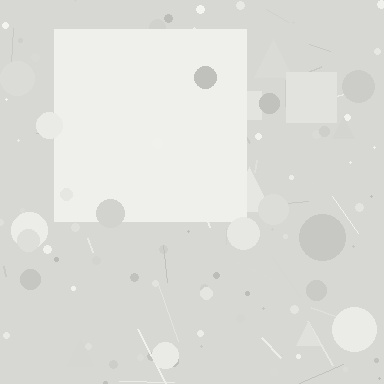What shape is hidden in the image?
A square is hidden in the image.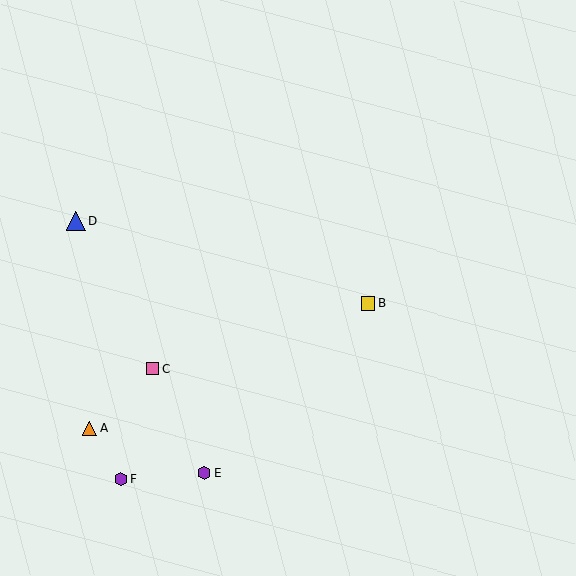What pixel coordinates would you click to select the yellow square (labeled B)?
Click at (368, 304) to select the yellow square B.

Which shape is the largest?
The blue triangle (labeled D) is the largest.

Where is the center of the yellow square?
The center of the yellow square is at (368, 304).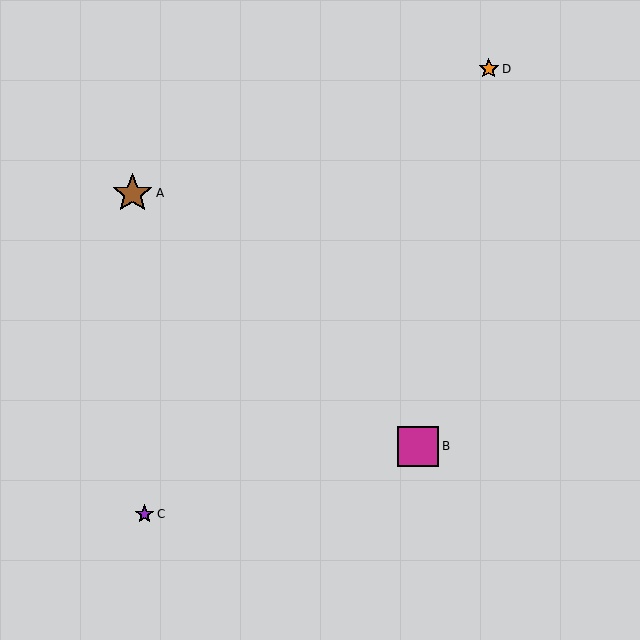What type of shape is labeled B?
Shape B is a magenta square.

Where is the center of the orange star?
The center of the orange star is at (489, 69).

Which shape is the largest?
The magenta square (labeled B) is the largest.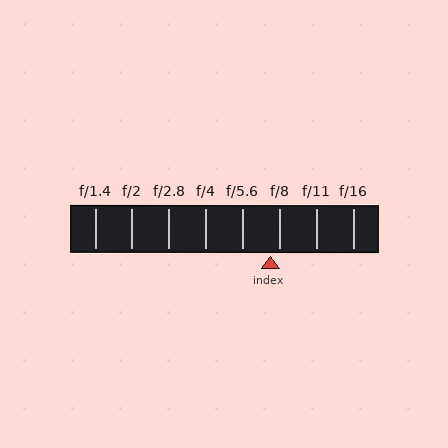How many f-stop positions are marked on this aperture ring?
There are 8 f-stop positions marked.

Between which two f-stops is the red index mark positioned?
The index mark is between f/5.6 and f/8.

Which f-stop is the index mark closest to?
The index mark is closest to f/8.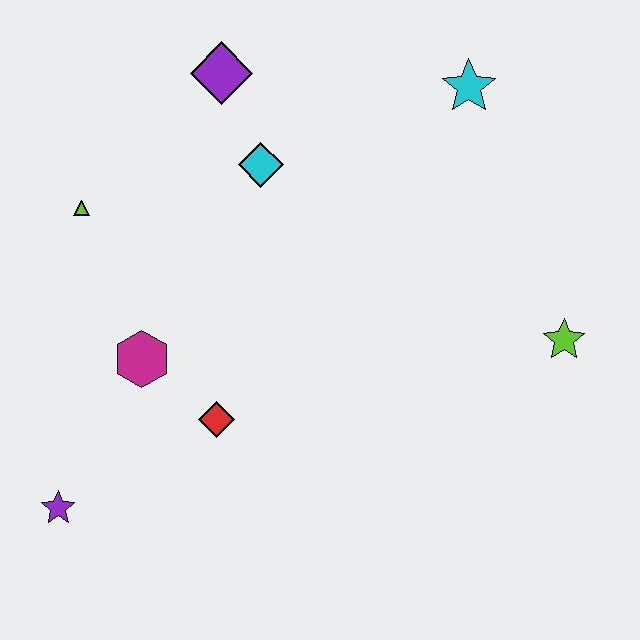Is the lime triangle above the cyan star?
No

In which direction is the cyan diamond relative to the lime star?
The cyan diamond is to the left of the lime star.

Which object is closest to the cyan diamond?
The purple diamond is closest to the cyan diamond.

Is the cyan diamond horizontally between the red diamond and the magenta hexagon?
No